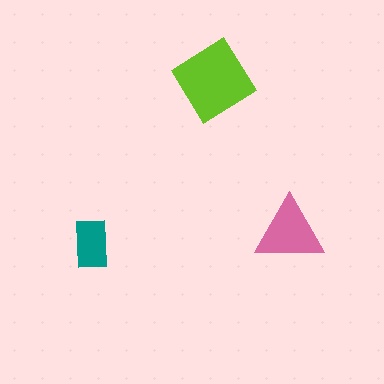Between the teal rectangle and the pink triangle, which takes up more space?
The pink triangle.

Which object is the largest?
The lime diamond.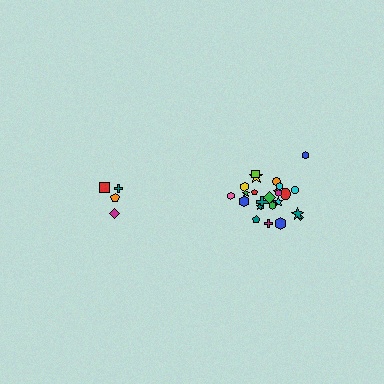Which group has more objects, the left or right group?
The right group.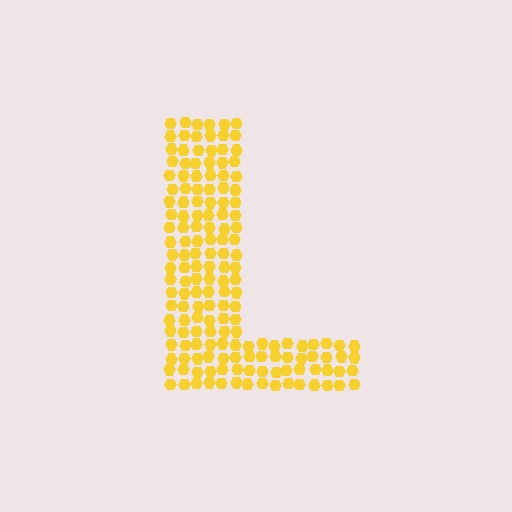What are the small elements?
The small elements are hexagons.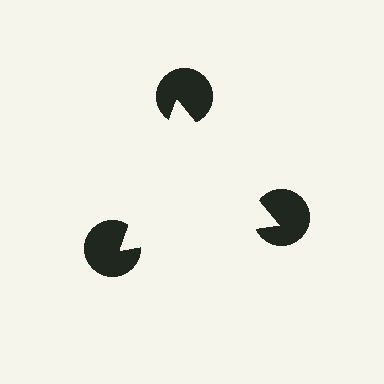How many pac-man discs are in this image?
There are 3 — one at each vertex of the illusory triangle.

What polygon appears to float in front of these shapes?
An illusory triangle — its edges are inferred from the aligned wedge cuts in the pac-man discs, not physically drawn.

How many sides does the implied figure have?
3 sides.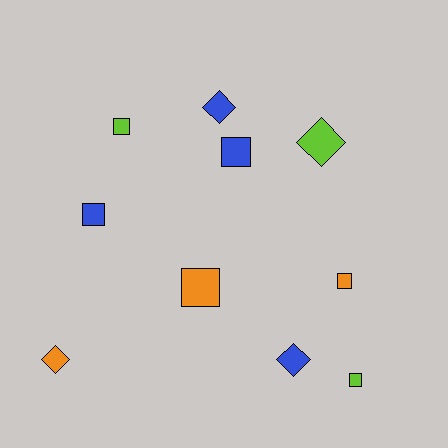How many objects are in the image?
There are 10 objects.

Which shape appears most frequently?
Square, with 6 objects.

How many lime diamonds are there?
There is 1 lime diamond.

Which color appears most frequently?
Blue, with 4 objects.